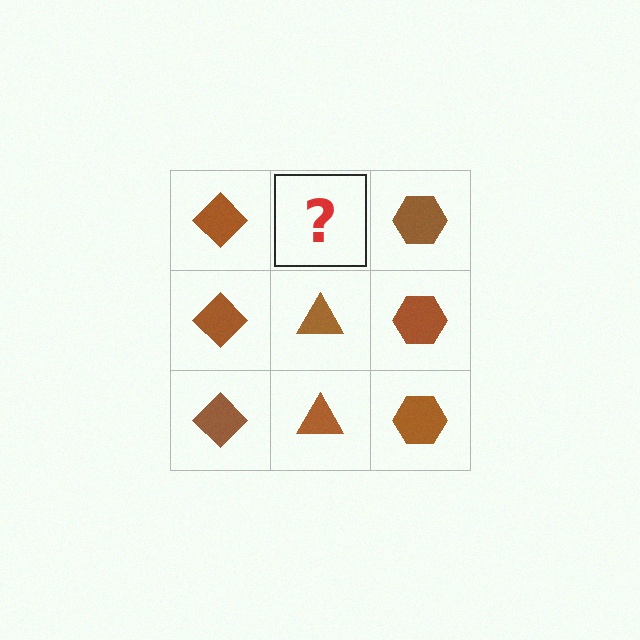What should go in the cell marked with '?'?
The missing cell should contain a brown triangle.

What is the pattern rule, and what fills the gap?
The rule is that each column has a consistent shape. The gap should be filled with a brown triangle.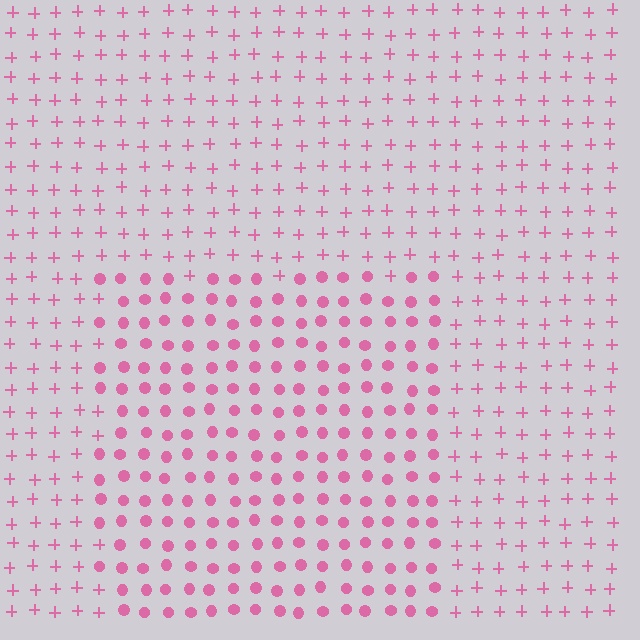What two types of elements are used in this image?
The image uses circles inside the rectangle region and plus signs outside it.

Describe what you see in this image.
The image is filled with small pink elements arranged in a uniform grid. A rectangle-shaped region contains circles, while the surrounding area contains plus signs. The boundary is defined purely by the change in element shape.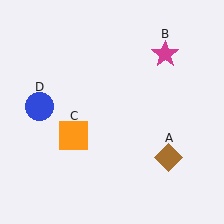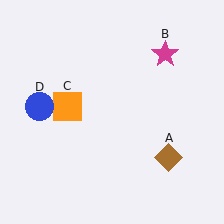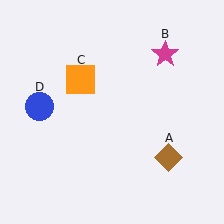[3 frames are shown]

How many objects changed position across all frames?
1 object changed position: orange square (object C).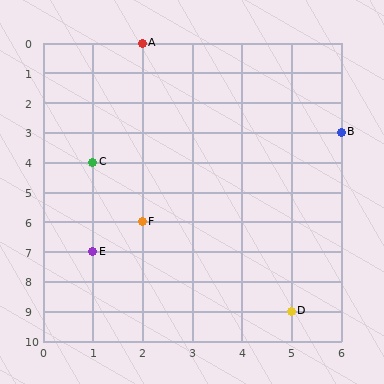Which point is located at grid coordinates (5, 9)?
Point D is at (5, 9).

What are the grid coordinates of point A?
Point A is at grid coordinates (2, 0).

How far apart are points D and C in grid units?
Points D and C are 4 columns and 5 rows apart (about 6.4 grid units diagonally).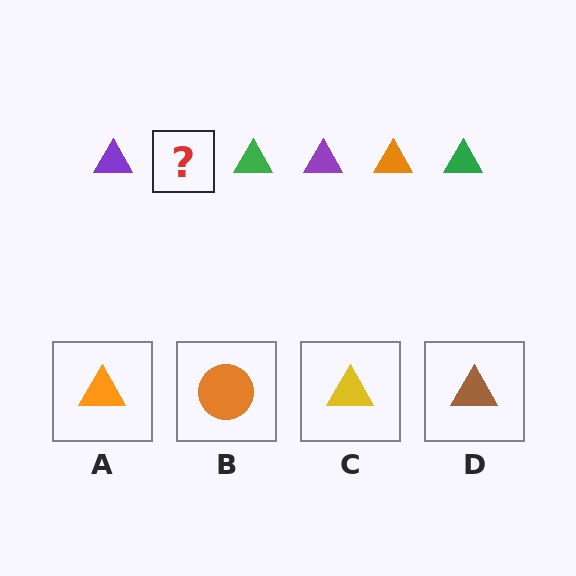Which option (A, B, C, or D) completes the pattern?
A.